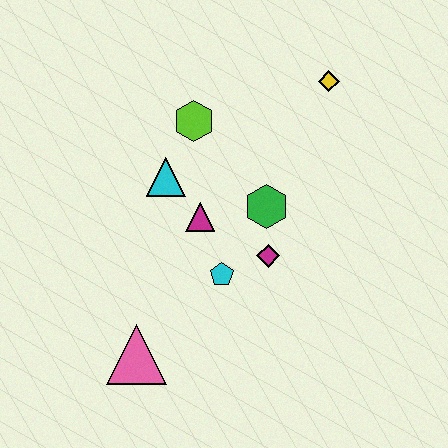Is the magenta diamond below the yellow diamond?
Yes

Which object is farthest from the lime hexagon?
The pink triangle is farthest from the lime hexagon.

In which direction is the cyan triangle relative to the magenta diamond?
The cyan triangle is to the left of the magenta diamond.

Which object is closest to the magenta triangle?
The cyan triangle is closest to the magenta triangle.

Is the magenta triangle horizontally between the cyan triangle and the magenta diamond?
Yes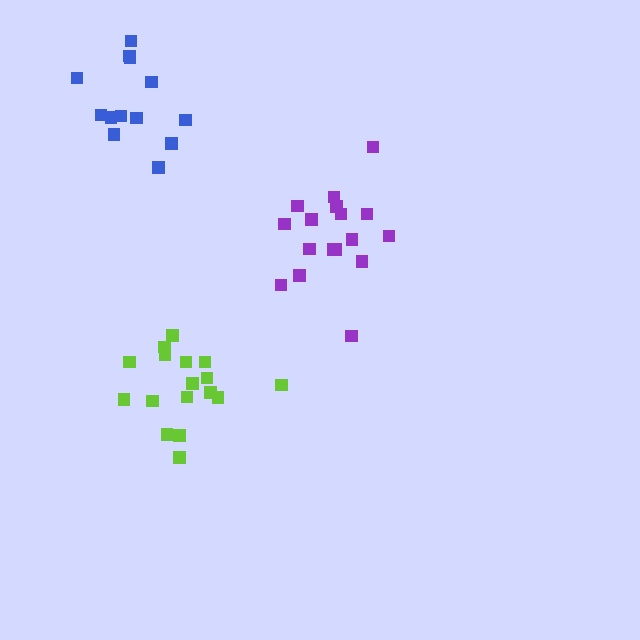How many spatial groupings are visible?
There are 3 spatial groupings.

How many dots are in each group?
Group 1: 13 dots, Group 2: 17 dots, Group 3: 17 dots (47 total).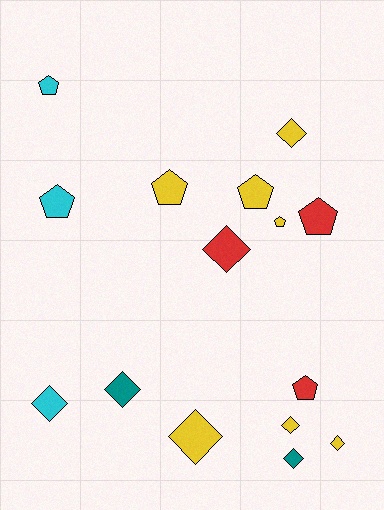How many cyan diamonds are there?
There is 1 cyan diamond.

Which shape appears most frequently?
Diamond, with 8 objects.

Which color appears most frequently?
Yellow, with 7 objects.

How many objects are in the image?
There are 15 objects.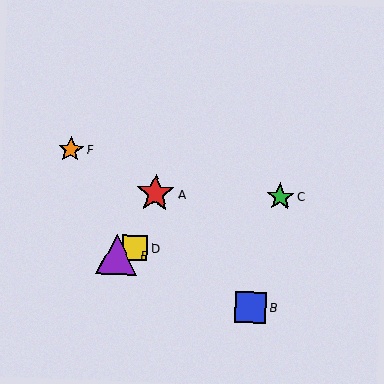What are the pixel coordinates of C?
Object C is at (280, 197).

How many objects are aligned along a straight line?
3 objects (C, D, E) are aligned along a straight line.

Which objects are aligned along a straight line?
Objects C, D, E are aligned along a straight line.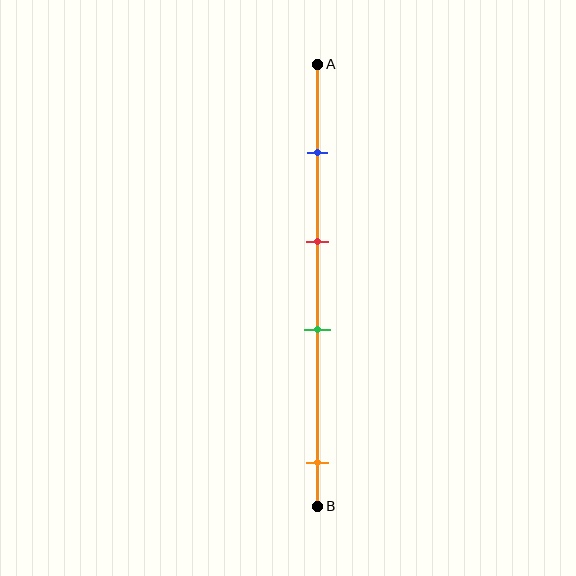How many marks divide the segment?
There are 4 marks dividing the segment.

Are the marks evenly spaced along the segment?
No, the marks are not evenly spaced.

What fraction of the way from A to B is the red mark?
The red mark is approximately 40% (0.4) of the way from A to B.